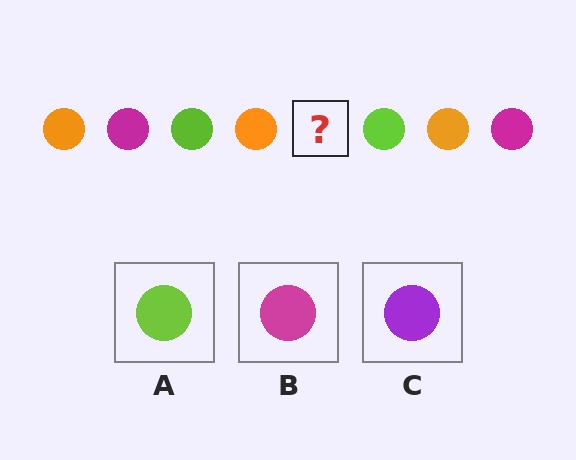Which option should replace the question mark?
Option B.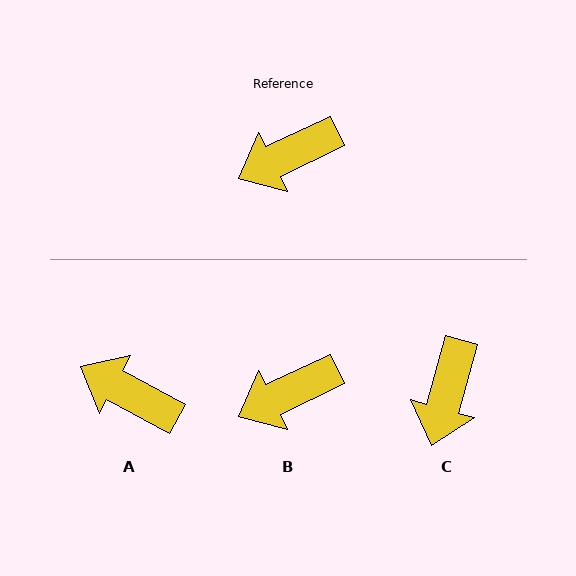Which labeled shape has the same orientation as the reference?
B.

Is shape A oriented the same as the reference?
No, it is off by about 54 degrees.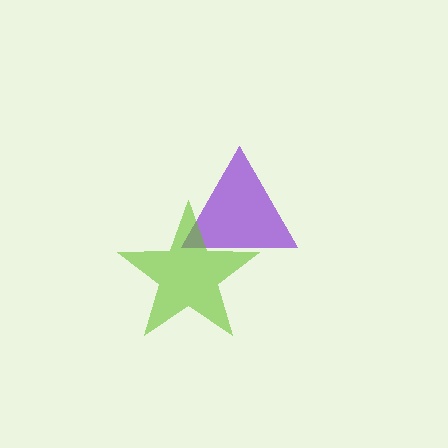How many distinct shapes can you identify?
There are 2 distinct shapes: a purple triangle, a lime star.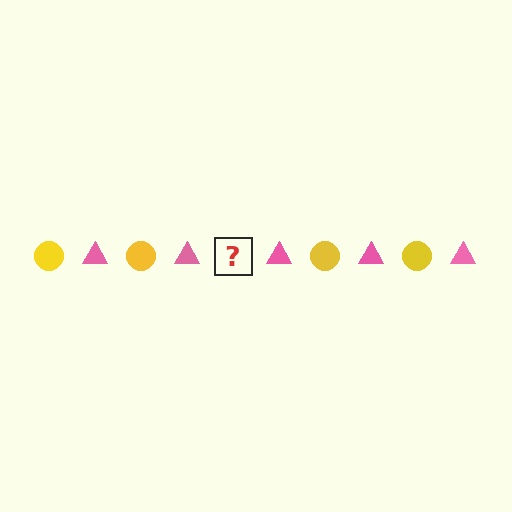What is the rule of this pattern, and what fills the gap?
The rule is that the pattern alternates between yellow circle and pink triangle. The gap should be filled with a yellow circle.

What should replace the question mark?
The question mark should be replaced with a yellow circle.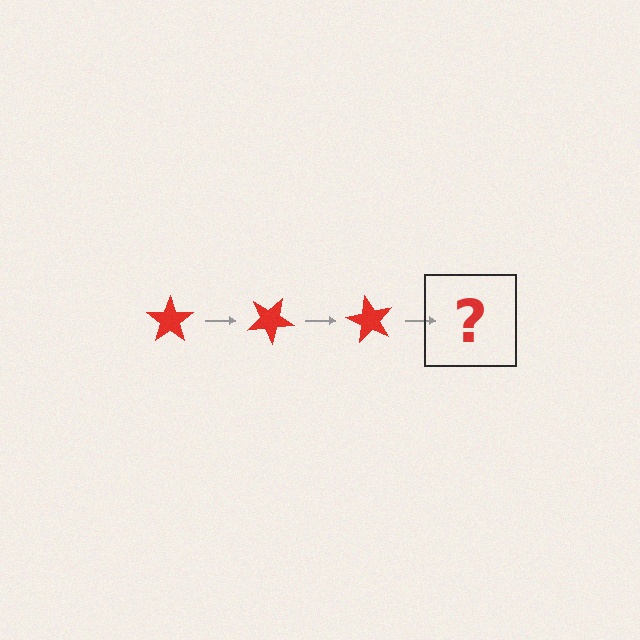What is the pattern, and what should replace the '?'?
The pattern is that the star rotates 30 degrees each step. The '?' should be a red star rotated 90 degrees.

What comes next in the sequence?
The next element should be a red star rotated 90 degrees.